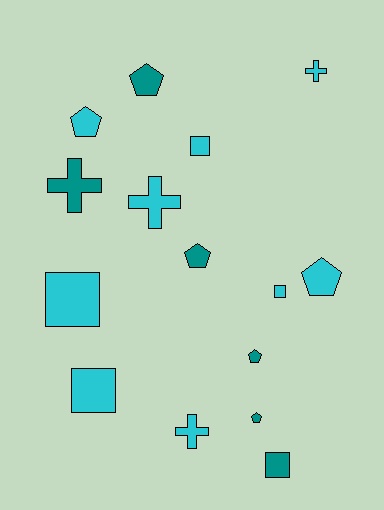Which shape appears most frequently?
Pentagon, with 6 objects.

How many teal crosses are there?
There is 1 teal cross.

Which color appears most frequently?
Cyan, with 9 objects.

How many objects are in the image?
There are 15 objects.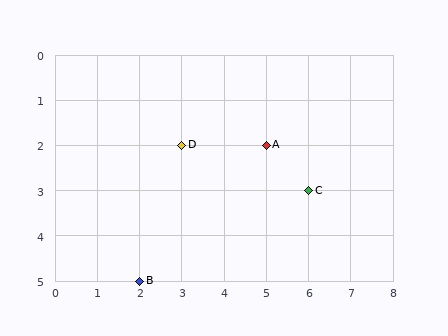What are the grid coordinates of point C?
Point C is at grid coordinates (6, 3).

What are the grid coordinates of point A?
Point A is at grid coordinates (5, 2).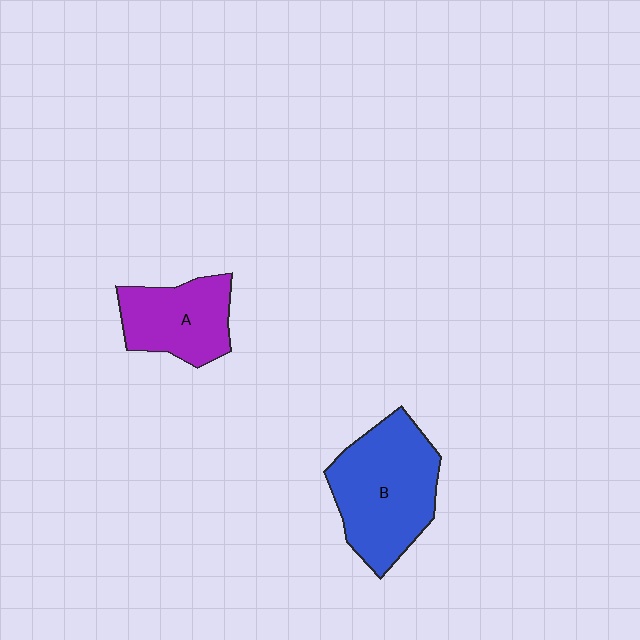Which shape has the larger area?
Shape B (blue).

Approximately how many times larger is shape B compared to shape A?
Approximately 1.5 times.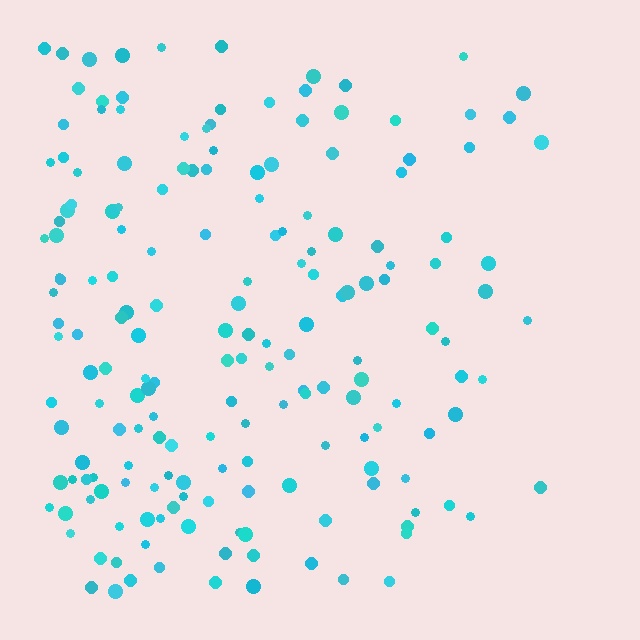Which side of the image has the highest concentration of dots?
The left.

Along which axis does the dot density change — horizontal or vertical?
Horizontal.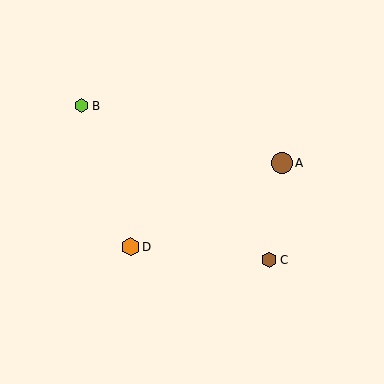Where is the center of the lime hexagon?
The center of the lime hexagon is at (82, 106).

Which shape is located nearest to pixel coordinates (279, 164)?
The brown circle (labeled A) at (282, 163) is nearest to that location.